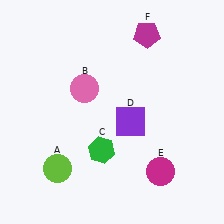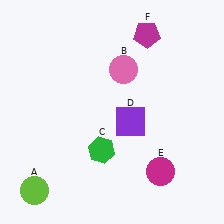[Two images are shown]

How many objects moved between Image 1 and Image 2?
2 objects moved between the two images.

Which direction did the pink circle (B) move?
The pink circle (B) moved right.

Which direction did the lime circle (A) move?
The lime circle (A) moved left.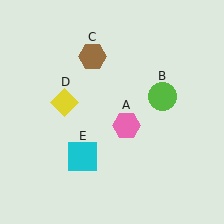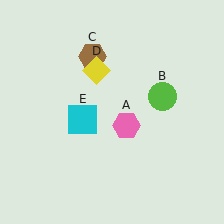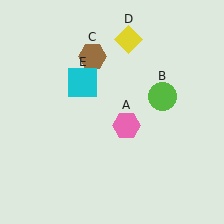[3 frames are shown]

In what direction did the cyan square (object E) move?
The cyan square (object E) moved up.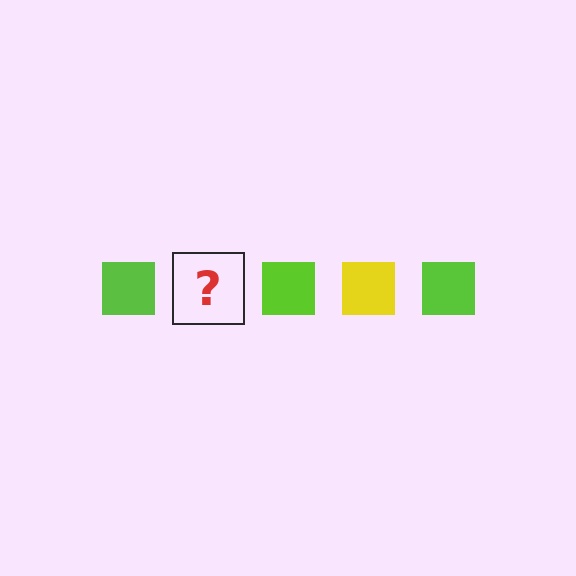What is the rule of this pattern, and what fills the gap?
The rule is that the pattern cycles through lime, yellow squares. The gap should be filled with a yellow square.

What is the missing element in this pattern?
The missing element is a yellow square.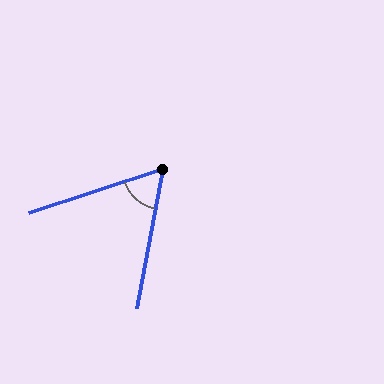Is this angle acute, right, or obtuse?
It is acute.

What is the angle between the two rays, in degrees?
Approximately 62 degrees.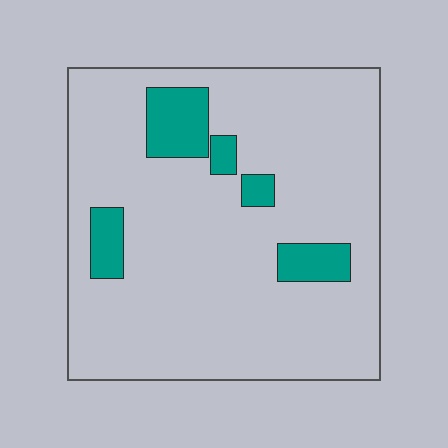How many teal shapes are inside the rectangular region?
5.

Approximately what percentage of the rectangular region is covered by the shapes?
Approximately 10%.